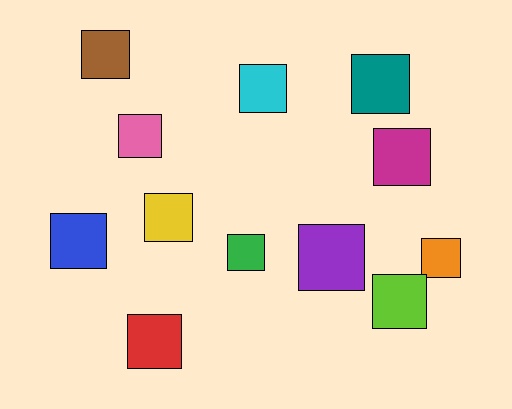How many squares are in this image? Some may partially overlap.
There are 12 squares.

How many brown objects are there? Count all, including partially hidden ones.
There is 1 brown object.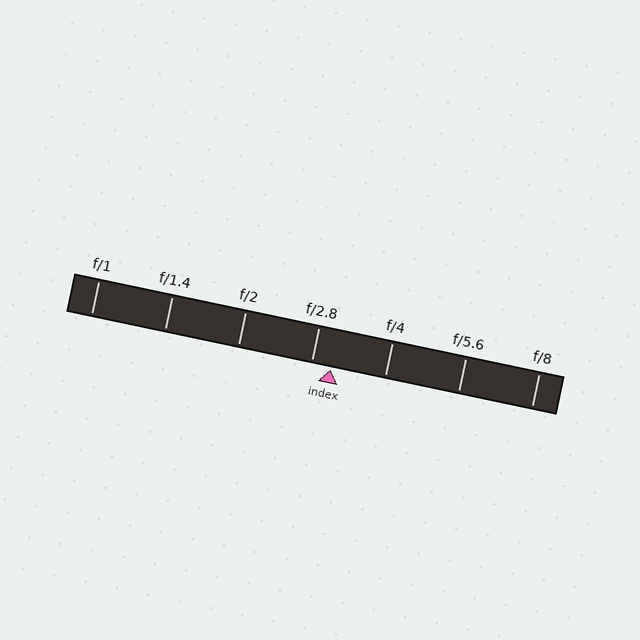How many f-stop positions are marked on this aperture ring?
There are 7 f-stop positions marked.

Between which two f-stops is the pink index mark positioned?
The index mark is between f/2.8 and f/4.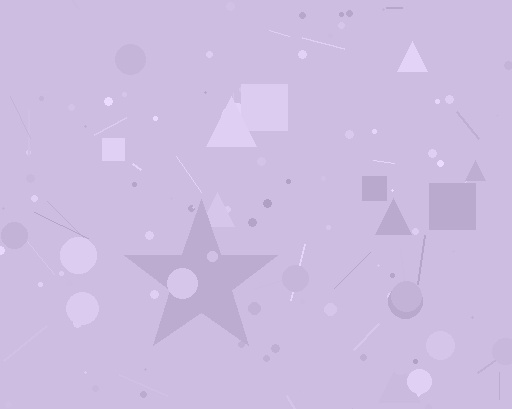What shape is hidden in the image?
A star is hidden in the image.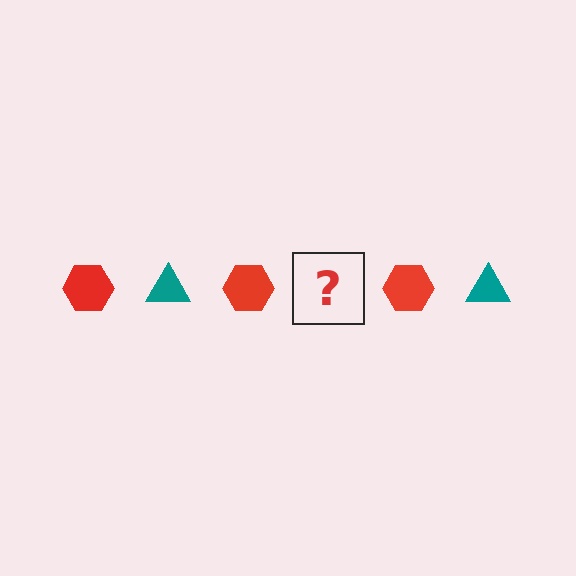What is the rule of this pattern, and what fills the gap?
The rule is that the pattern alternates between red hexagon and teal triangle. The gap should be filled with a teal triangle.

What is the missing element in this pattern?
The missing element is a teal triangle.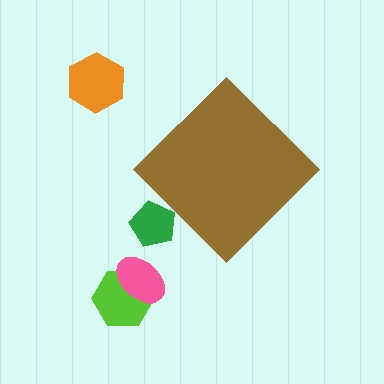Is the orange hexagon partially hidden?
No, the orange hexagon is fully visible.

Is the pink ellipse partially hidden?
No, the pink ellipse is fully visible.